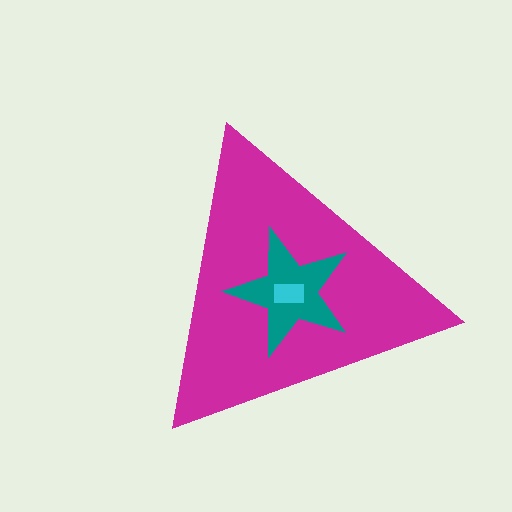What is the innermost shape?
The cyan rectangle.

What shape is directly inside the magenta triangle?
The teal star.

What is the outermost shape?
The magenta triangle.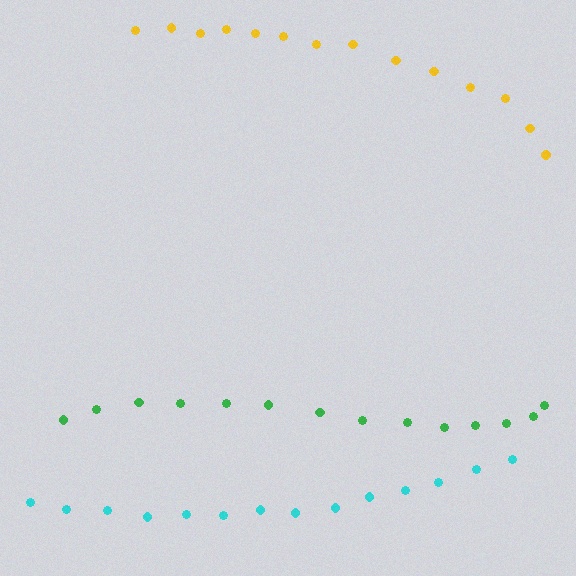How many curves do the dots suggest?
There are 3 distinct paths.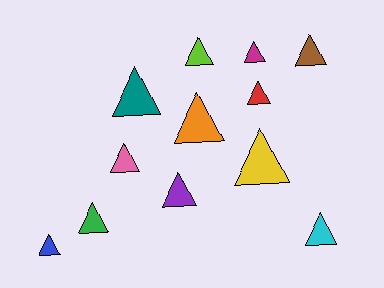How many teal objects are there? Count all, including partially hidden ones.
There is 1 teal object.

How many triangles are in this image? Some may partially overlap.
There are 12 triangles.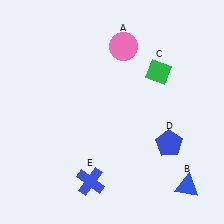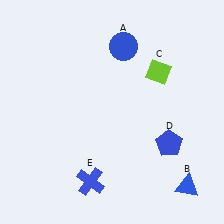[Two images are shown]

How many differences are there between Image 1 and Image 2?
There are 2 differences between the two images.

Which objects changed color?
A changed from pink to blue. C changed from green to lime.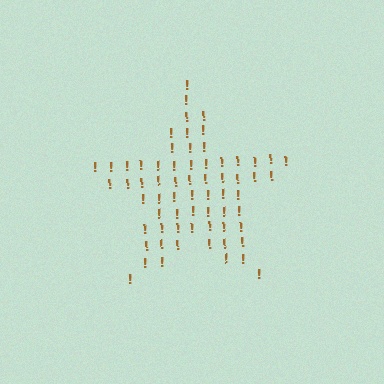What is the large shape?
The large shape is a star.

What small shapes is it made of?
It is made of small exclamation marks.